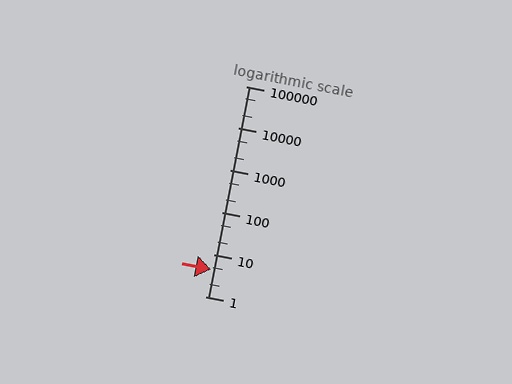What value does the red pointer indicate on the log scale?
The pointer indicates approximately 4.5.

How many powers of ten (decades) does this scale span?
The scale spans 5 decades, from 1 to 100000.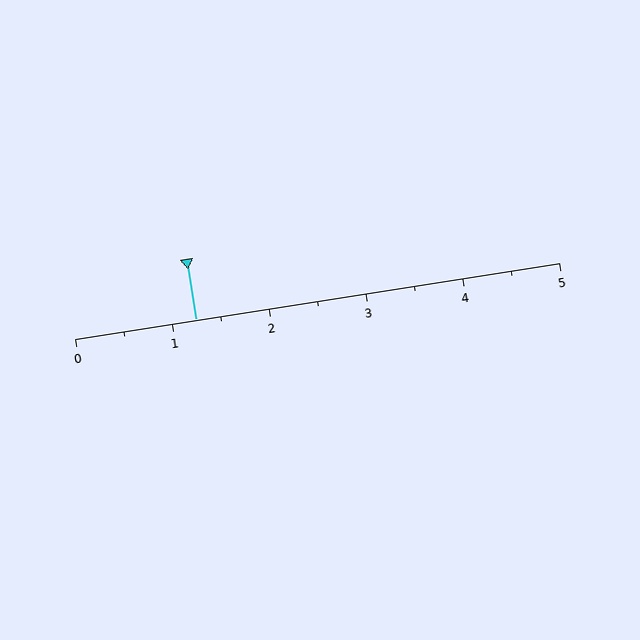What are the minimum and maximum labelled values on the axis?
The axis runs from 0 to 5.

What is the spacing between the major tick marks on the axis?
The major ticks are spaced 1 apart.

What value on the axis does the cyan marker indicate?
The marker indicates approximately 1.2.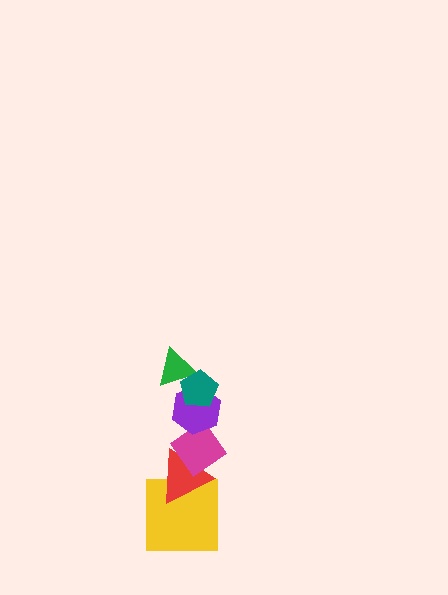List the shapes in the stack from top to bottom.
From top to bottom: the teal pentagon, the green triangle, the purple hexagon, the magenta diamond, the red triangle, the yellow square.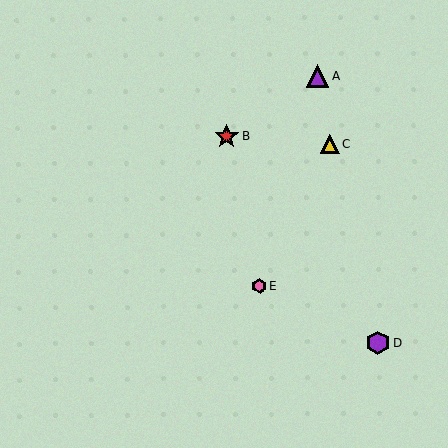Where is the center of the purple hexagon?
The center of the purple hexagon is at (378, 343).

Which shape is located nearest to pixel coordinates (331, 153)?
The yellow triangle (labeled C) at (330, 144) is nearest to that location.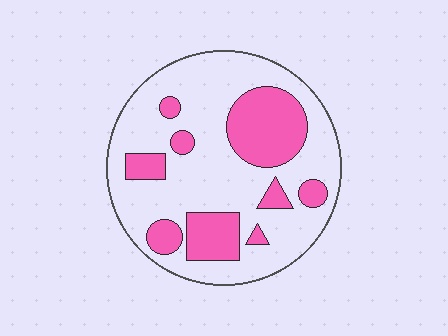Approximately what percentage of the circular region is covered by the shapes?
Approximately 30%.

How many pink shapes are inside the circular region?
9.